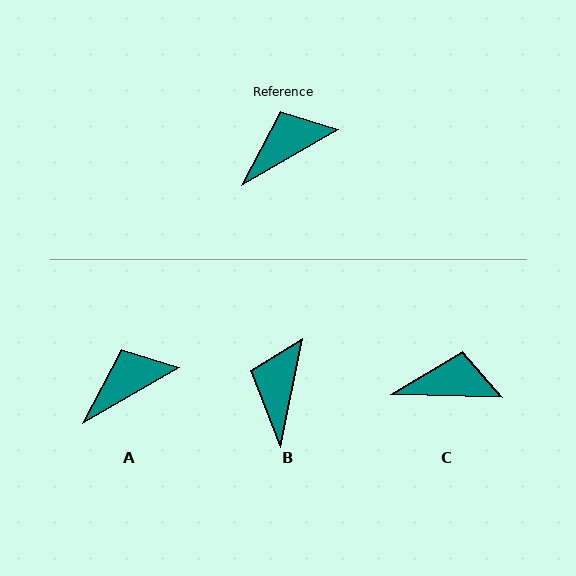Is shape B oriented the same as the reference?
No, it is off by about 49 degrees.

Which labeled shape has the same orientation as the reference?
A.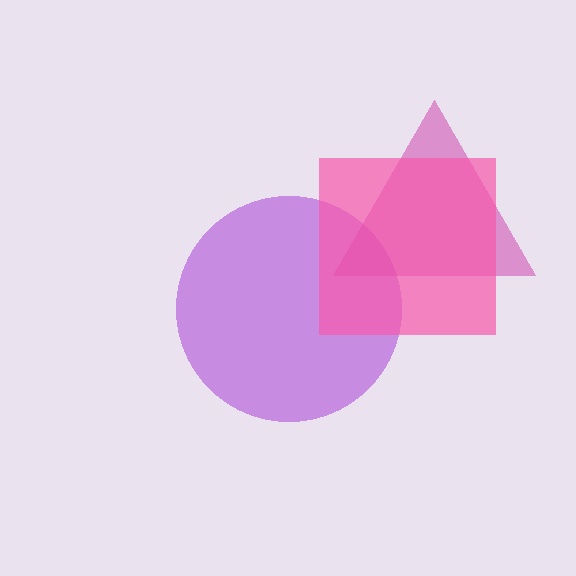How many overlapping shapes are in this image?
There are 3 overlapping shapes in the image.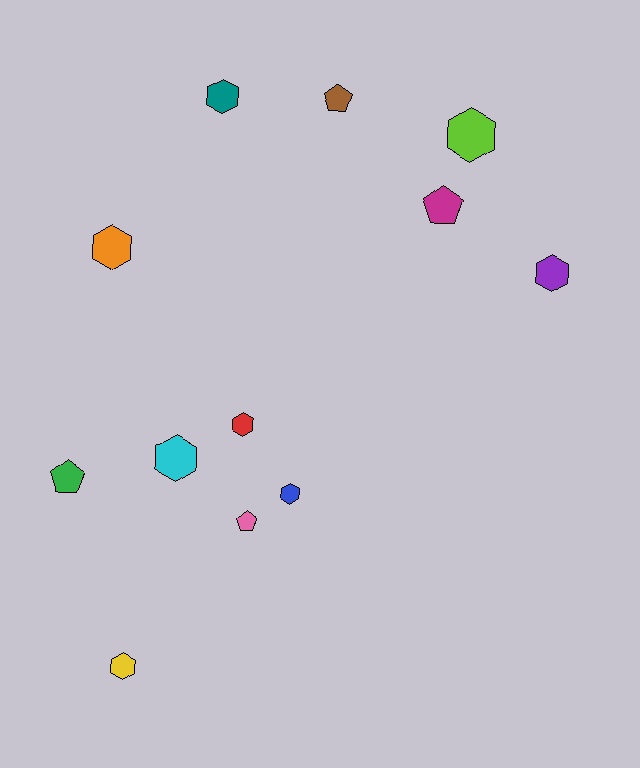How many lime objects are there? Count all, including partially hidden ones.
There is 1 lime object.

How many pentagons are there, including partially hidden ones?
There are 4 pentagons.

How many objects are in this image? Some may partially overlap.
There are 12 objects.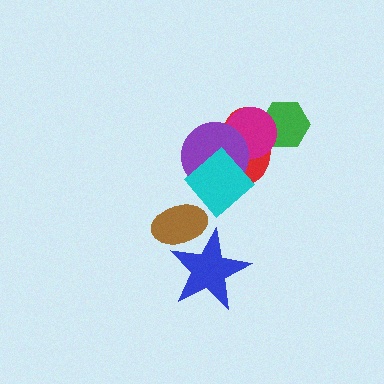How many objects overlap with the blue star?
1 object overlaps with the blue star.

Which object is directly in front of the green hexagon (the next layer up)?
The red ellipse is directly in front of the green hexagon.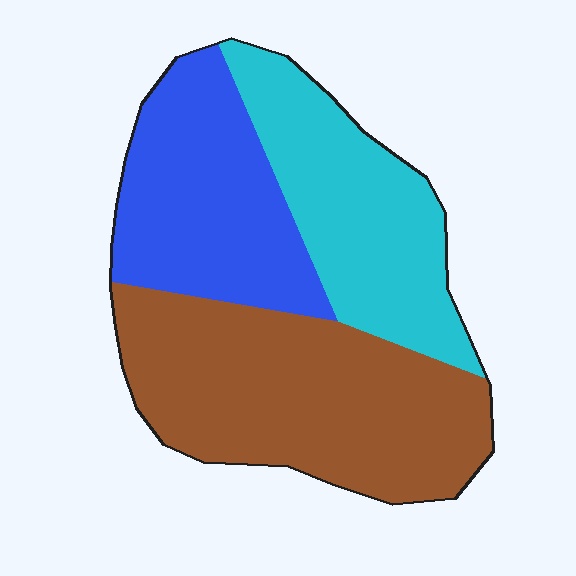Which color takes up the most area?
Brown, at roughly 45%.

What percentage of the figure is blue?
Blue covers about 30% of the figure.